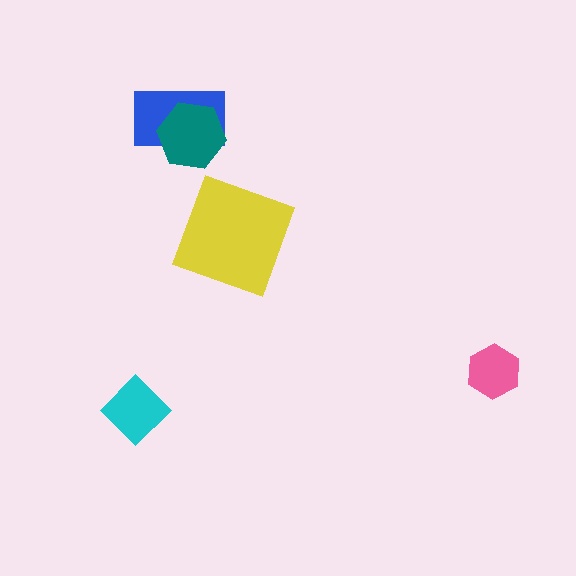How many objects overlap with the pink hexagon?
0 objects overlap with the pink hexagon.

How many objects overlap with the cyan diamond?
0 objects overlap with the cyan diamond.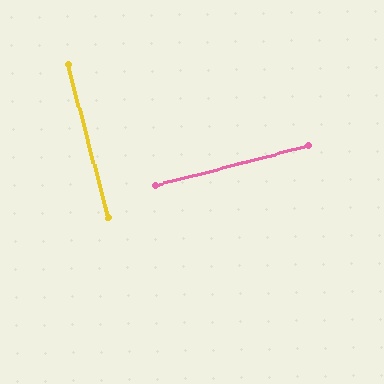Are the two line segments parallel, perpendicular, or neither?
Perpendicular — they meet at approximately 90°.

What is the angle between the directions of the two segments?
Approximately 90 degrees.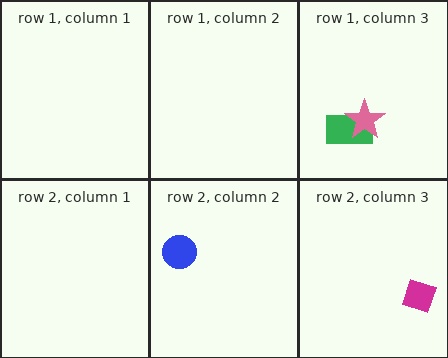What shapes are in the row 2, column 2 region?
The blue circle.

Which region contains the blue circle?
The row 2, column 2 region.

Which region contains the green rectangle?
The row 1, column 3 region.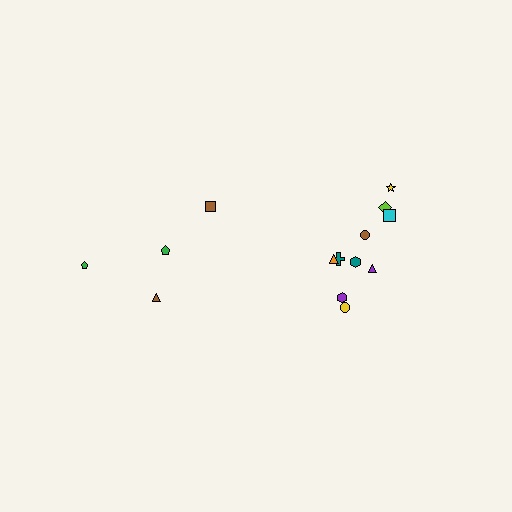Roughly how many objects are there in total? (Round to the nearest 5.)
Roughly 15 objects in total.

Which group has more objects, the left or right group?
The right group.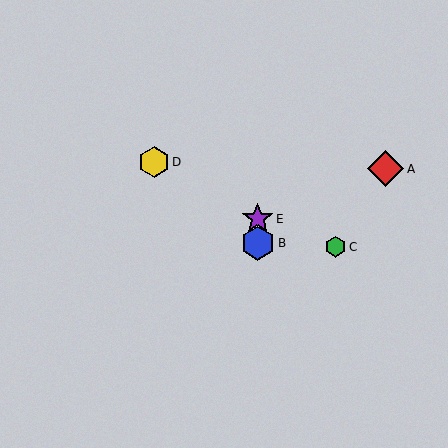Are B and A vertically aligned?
No, B is at x≈258 and A is at x≈386.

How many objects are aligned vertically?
2 objects (B, E) are aligned vertically.